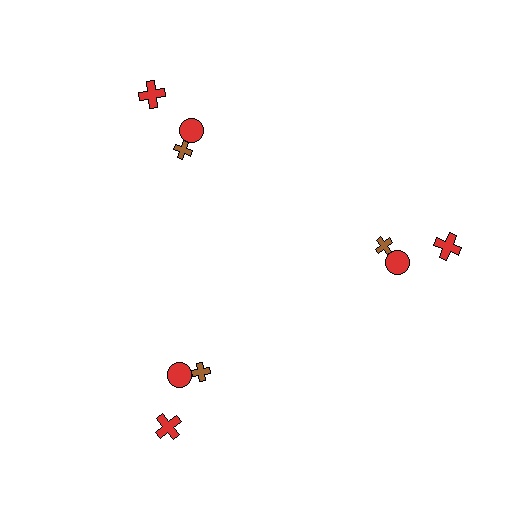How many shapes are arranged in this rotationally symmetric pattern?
There are 9 shapes, arranged in 3 groups of 3.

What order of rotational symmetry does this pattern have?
This pattern has 3-fold rotational symmetry.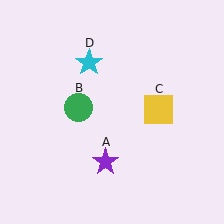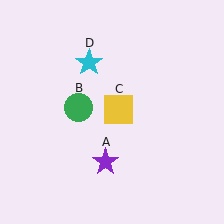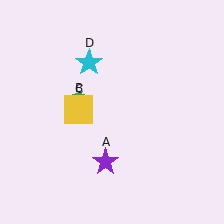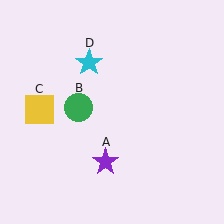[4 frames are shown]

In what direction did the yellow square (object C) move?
The yellow square (object C) moved left.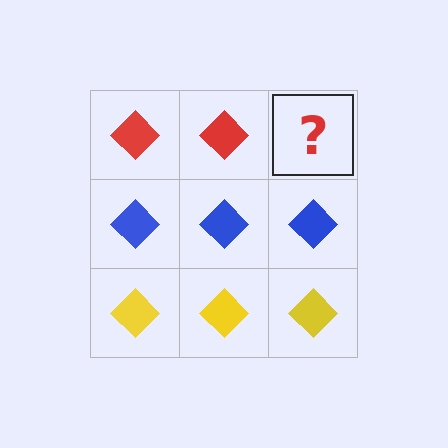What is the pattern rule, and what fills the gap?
The rule is that each row has a consistent color. The gap should be filled with a red diamond.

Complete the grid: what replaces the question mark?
The question mark should be replaced with a red diamond.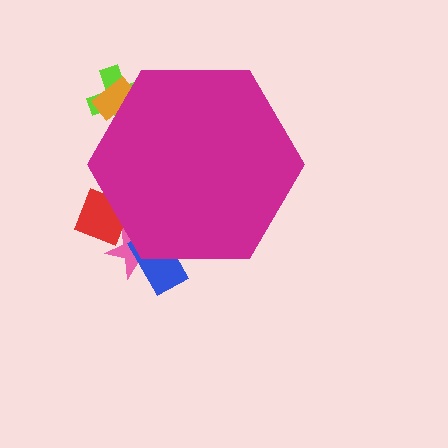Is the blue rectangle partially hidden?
Yes, the blue rectangle is partially hidden behind the magenta hexagon.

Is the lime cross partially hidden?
Yes, the lime cross is partially hidden behind the magenta hexagon.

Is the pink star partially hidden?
Yes, the pink star is partially hidden behind the magenta hexagon.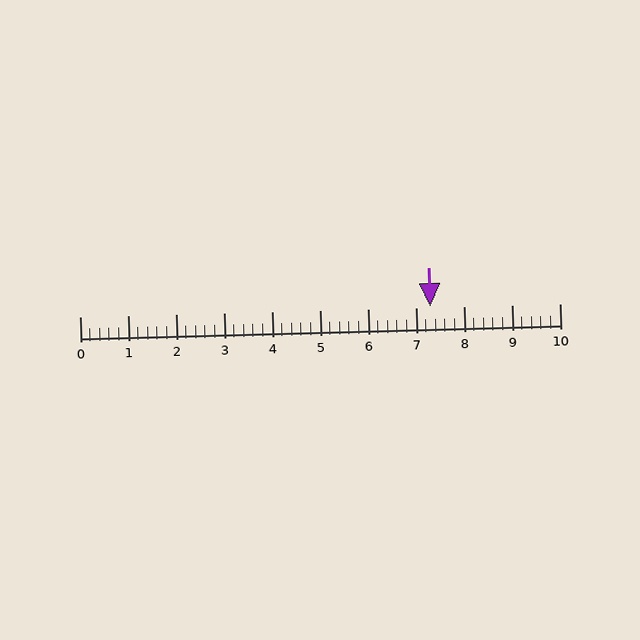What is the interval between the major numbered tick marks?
The major tick marks are spaced 1 units apart.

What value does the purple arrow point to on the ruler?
The purple arrow points to approximately 7.3.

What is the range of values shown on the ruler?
The ruler shows values from 0 to 10.